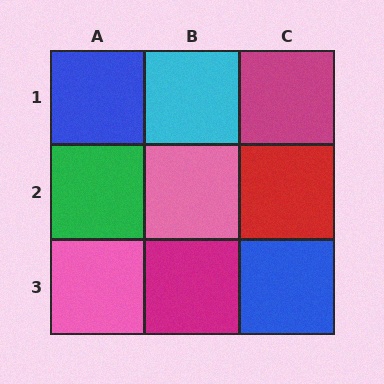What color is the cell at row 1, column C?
Magenta.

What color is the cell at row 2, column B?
Pink.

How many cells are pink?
2 cells are pink.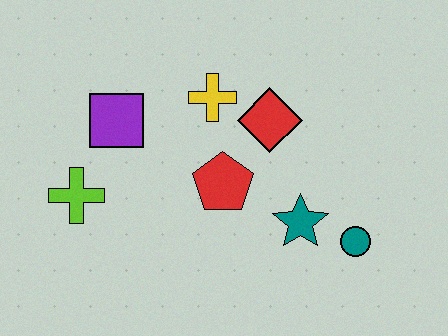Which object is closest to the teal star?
The teal circle is closest to the teal star.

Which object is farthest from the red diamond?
The lime cross is farthest from the red diamond.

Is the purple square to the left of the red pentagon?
Yes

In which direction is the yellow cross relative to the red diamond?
The yellow cross is to the left of the red diamond.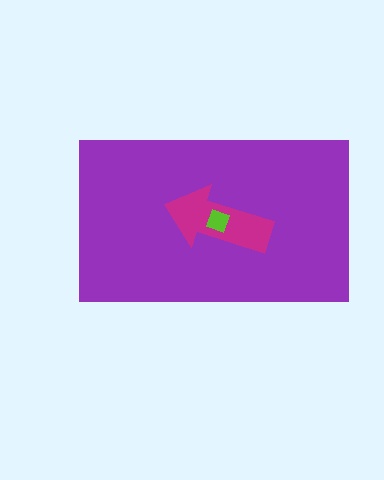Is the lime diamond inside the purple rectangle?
Yes.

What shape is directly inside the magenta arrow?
The lime diamond.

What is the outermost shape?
The purple rectangle.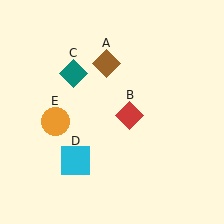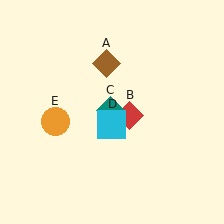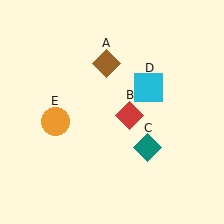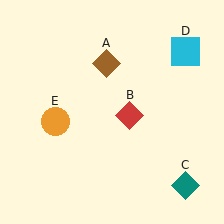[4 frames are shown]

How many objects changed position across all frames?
2 objects changed position: teal diamond (object C), cyan square (object D).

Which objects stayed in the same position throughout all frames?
Brown diamond (object A) and red diamond (object B) and orange circle (object E) remained stationary.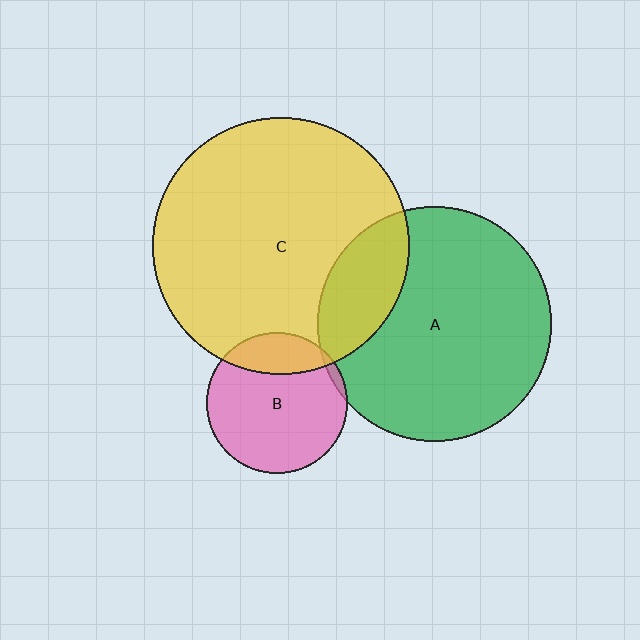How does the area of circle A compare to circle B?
Approximately 2.8 times.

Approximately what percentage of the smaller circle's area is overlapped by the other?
Approximately 5%.